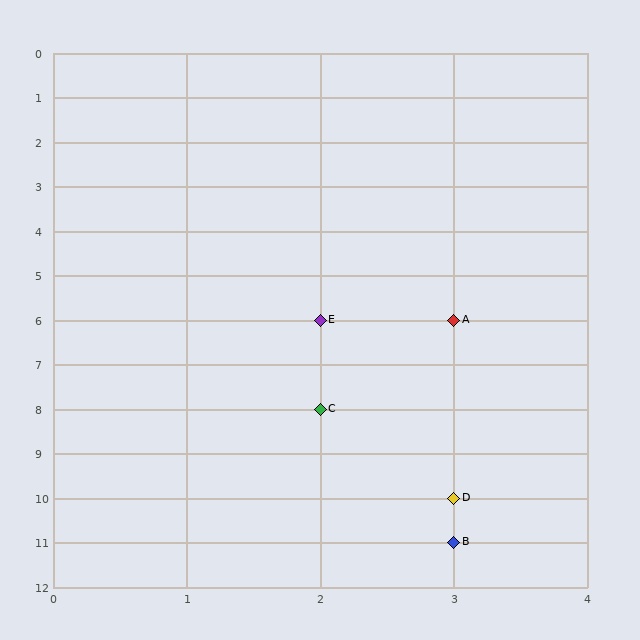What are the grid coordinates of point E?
Point E is at grid coordinates (2, 6).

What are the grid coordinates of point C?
Point C is at grid coordinates (2, 8).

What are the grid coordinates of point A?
Point A is at grid coordinates (3, 6).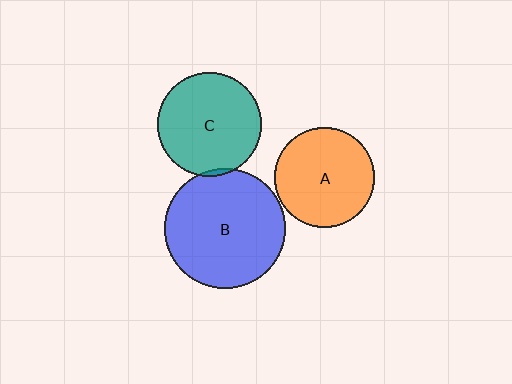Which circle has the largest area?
Circle B (blue).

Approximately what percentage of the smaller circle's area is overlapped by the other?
Approximately 5%.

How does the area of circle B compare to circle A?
Approximately 1.5 times.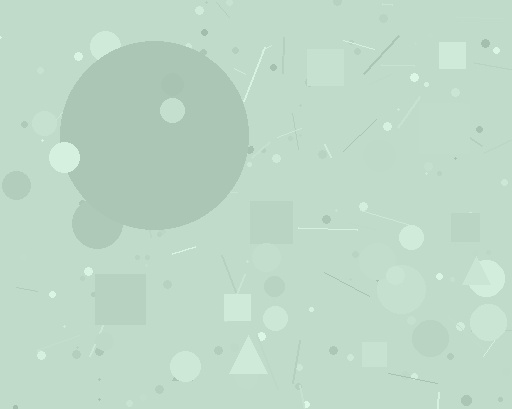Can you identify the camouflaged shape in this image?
The camouflaged shape is a circle.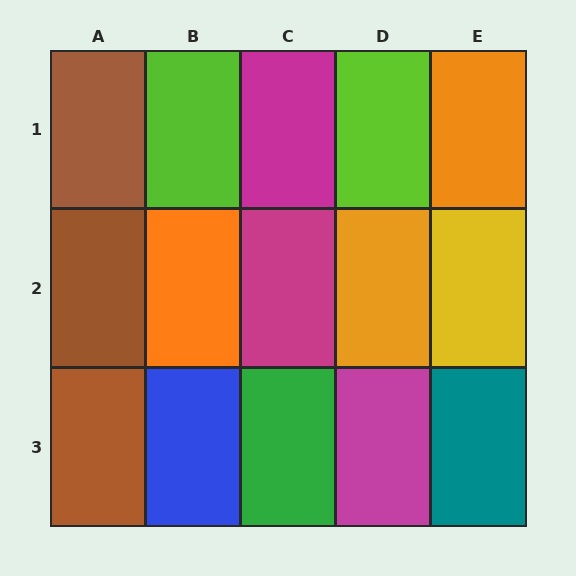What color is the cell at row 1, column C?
Magenta.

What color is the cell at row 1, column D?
Lime.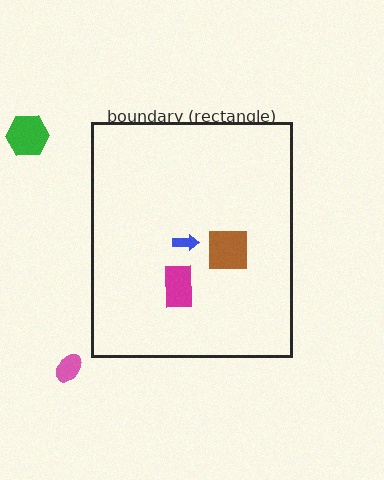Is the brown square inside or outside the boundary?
Inside.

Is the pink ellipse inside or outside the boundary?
Outside.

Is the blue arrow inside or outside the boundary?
Inside.